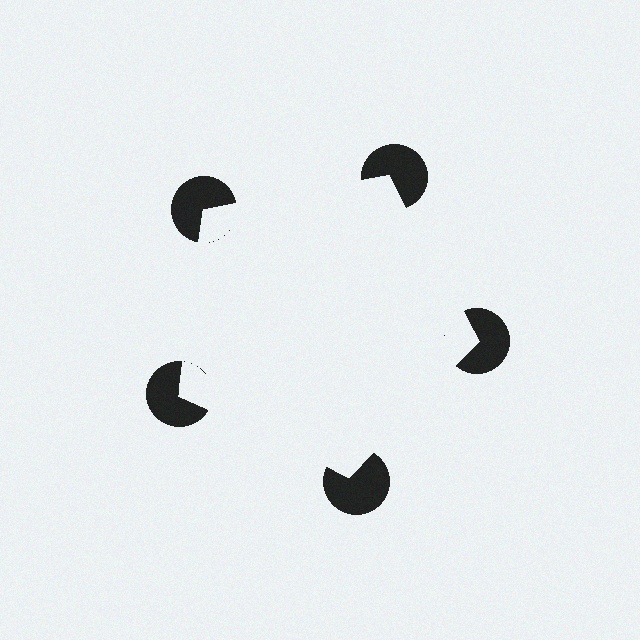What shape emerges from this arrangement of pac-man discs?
An illusory pentagon — its edges are inferred from the aligned wedge cuts in the pac-man discs, not physically drawn.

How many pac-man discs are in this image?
There are 5 — one at each vertex of the illusory pentagon.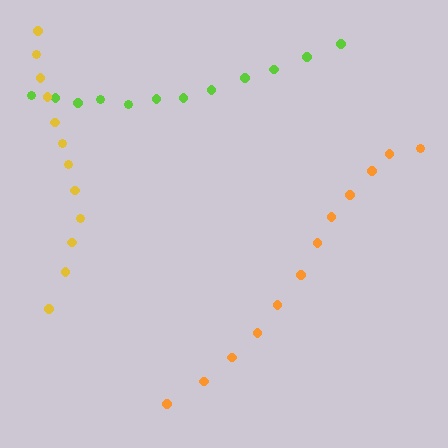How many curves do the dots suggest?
There are 3 distinct paths.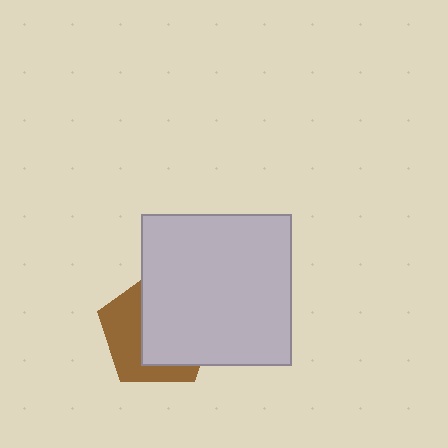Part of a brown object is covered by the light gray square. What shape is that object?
It is a pentagon.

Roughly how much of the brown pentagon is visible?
A small part of it is visible (roughly 41%).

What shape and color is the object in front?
The object in front is a light gray square.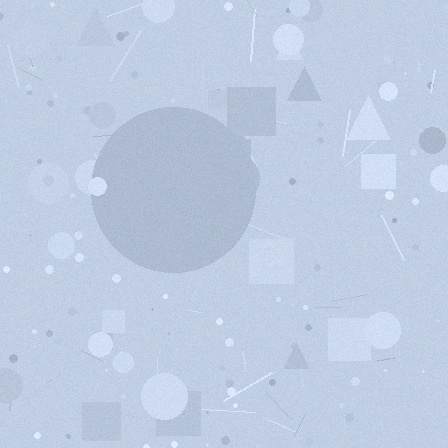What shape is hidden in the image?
A circle is hidden in the image.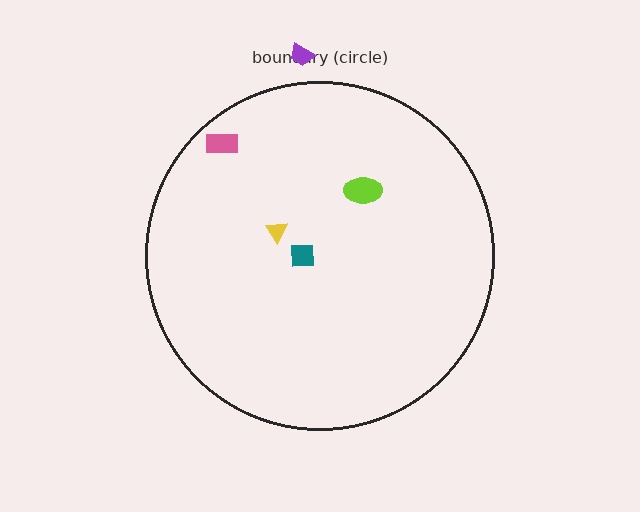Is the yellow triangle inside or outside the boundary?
Inside.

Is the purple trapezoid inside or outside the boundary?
Outside.